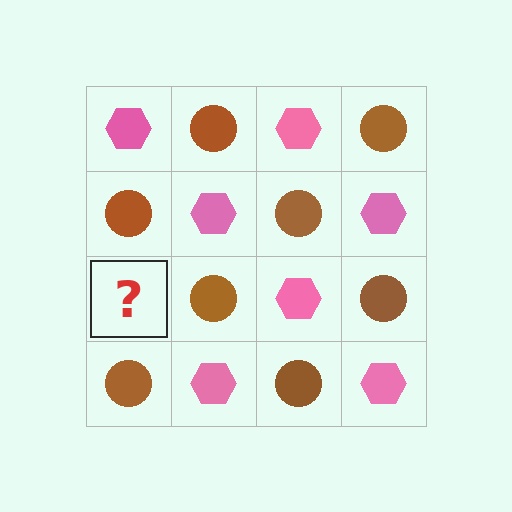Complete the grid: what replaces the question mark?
The question mark should be replaced with a pink hexagon.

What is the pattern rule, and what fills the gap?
The rule is that it alternates pink hexagon and brown circle in a checkerboard pattern. The gap should be filled with a pink hexagon.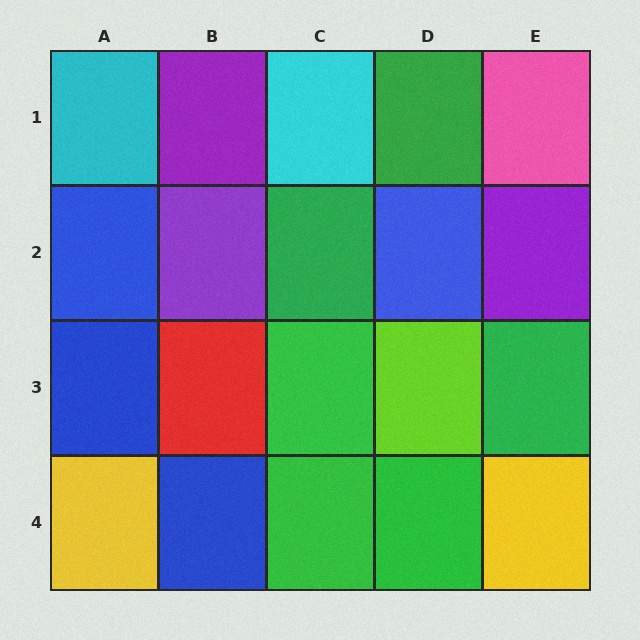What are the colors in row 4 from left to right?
Yellow, blue, green, green, yellow.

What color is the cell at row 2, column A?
Blue.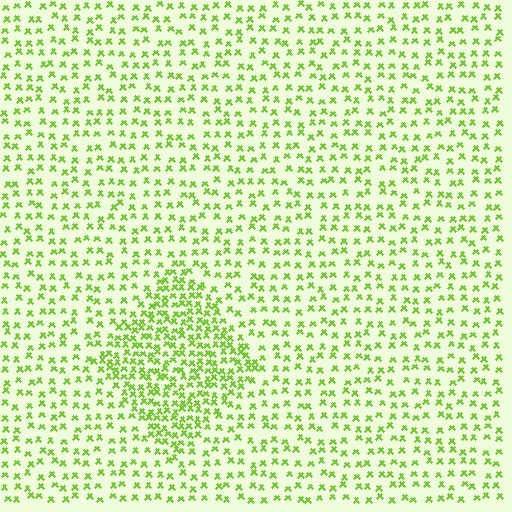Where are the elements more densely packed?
The elements are more densely packed inside the diamond boundary.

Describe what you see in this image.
The image contains small lime elements arranged at two different densities. A diamond-shaped region is visible where the elements are more densely packed than the surrounding area.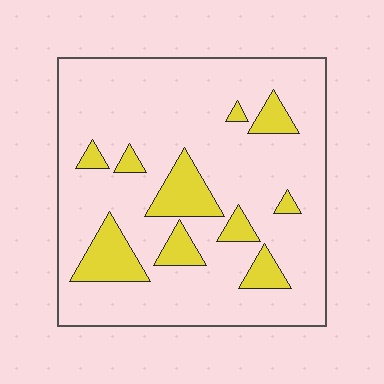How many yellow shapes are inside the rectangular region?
10.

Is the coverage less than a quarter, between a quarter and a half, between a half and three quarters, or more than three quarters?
Less than a quarter.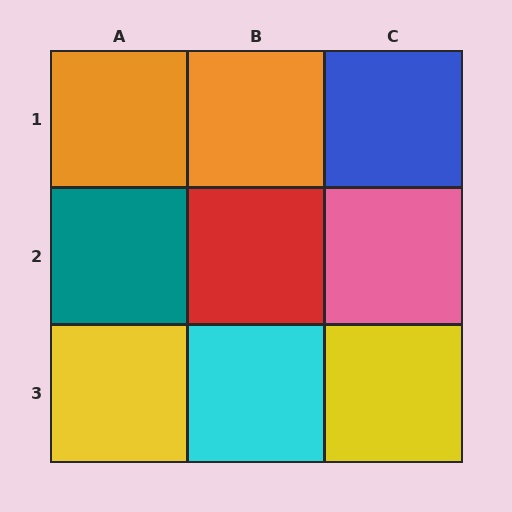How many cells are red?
1 cell is red.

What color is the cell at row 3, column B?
Cyan.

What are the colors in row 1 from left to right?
Orange, orange, blue.